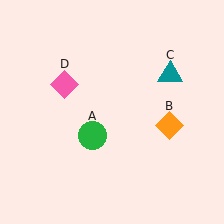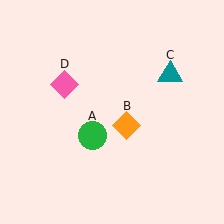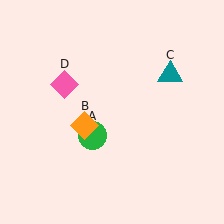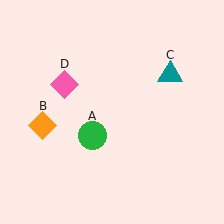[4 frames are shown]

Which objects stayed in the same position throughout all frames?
Green circle (object A) and teal triangle (object C) and pink diamond (object D) remained stationary.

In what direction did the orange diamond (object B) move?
The orange diamond (object B) moved left.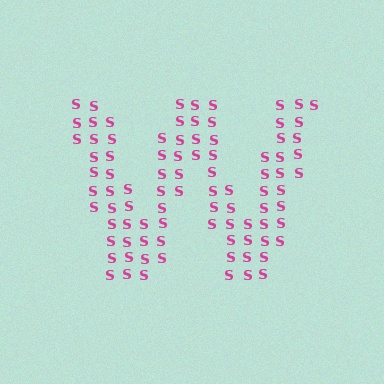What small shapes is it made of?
It is made of small letter S's.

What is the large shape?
The large shape is the letter W.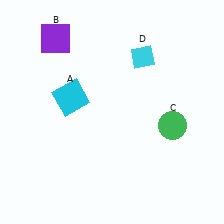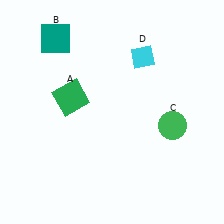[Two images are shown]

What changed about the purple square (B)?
In Image 1, B is purple. In Image 2, it changed to teal.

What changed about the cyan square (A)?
In Image 1, A is cyan. In Image 2, it changed to green.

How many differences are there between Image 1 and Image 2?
There are 2 differences between the two images.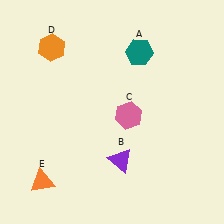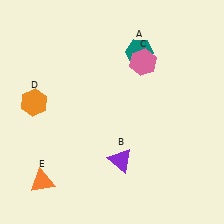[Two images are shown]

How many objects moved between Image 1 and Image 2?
2 objects moved between the two images.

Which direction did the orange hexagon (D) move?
The orange hexagon (D) moved down.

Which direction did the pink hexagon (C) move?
The pink hexagon (C) moved up.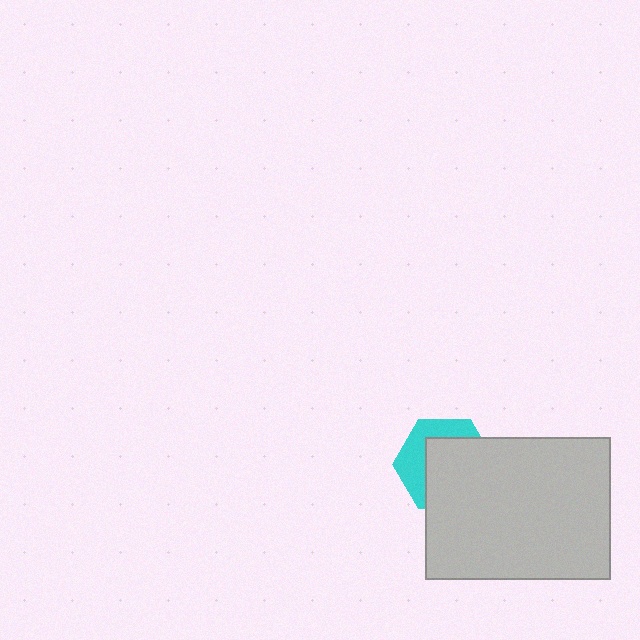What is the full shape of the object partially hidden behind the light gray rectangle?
The partially hidden object is a cyan hexagon.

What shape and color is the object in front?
The object in front is a light gray rectangle.